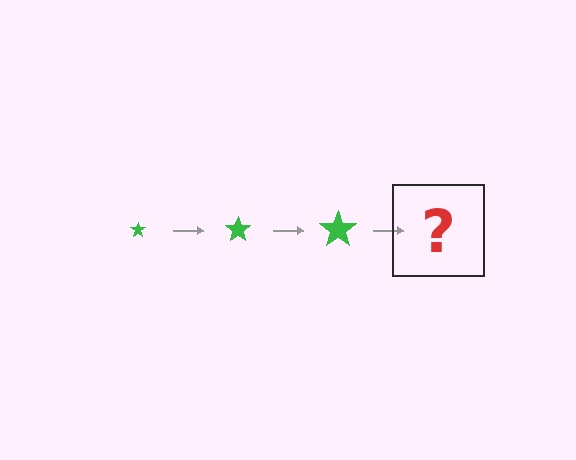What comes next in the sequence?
The next element should be a green star, larger than the previous one.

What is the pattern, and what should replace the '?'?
The pattern is that the star gets progressively larger each step. The '?' should be a green star, larger than the previous one.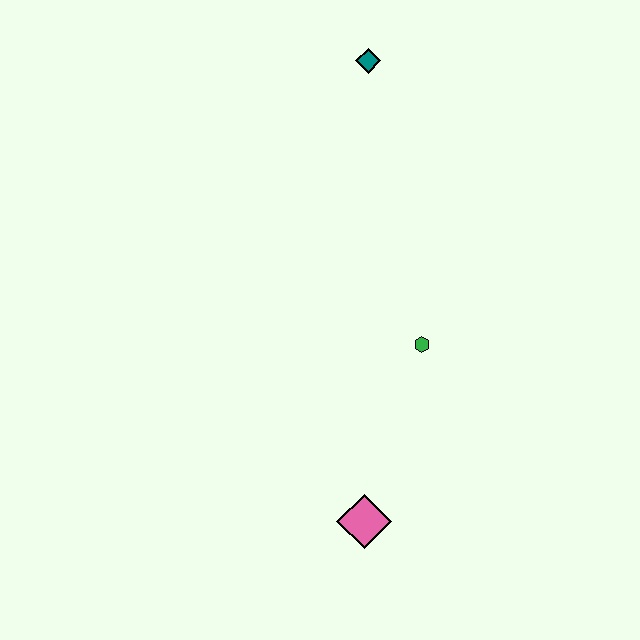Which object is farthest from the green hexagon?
The teal diamond is farthest from the green hexagon.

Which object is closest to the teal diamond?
The green hexagon is closest to the teal diamond.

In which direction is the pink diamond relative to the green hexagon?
The pink diamond is below the green hexagon.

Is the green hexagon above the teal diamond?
No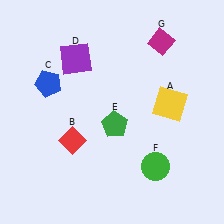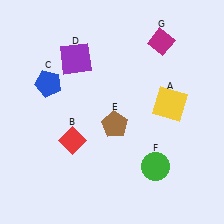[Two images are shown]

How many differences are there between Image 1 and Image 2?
There is 1 difference between the two images.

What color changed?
The pentagon (E) changed from green in Image 1 to brown in Image 2.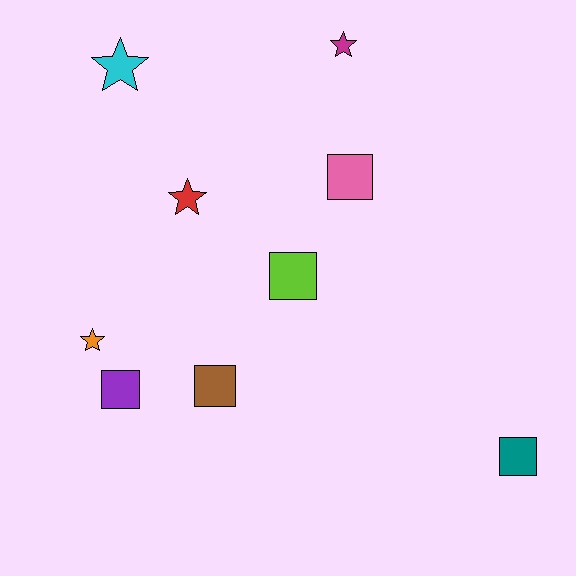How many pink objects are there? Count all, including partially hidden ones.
There is 1 pink object.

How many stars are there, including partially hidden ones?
There are 4 stars.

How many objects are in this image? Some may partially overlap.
There are 9 objects.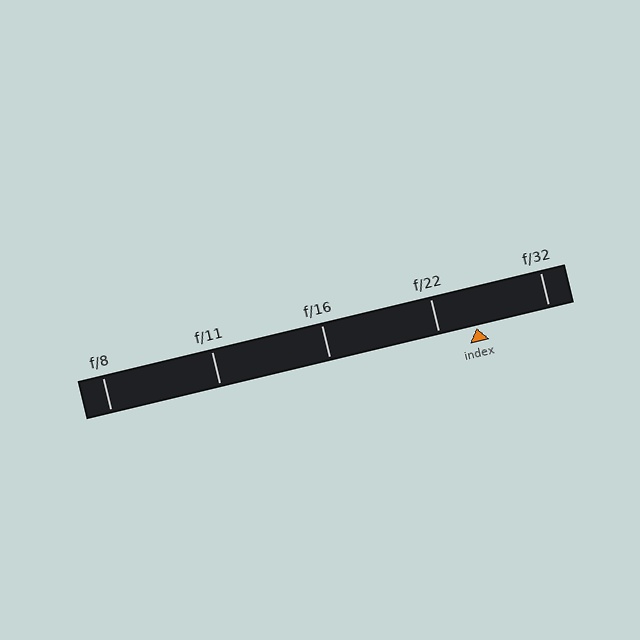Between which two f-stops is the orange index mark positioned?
The index mark is between f/22 and f/32.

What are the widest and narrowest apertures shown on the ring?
The widest aperture shown is f/8 and the narrowest is f/32.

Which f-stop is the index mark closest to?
The index mark is closest to f/22.